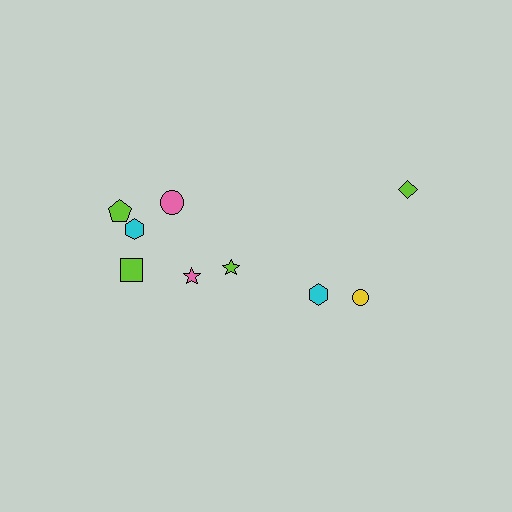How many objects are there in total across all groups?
There are 9 objects.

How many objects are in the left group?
There are 6 objects.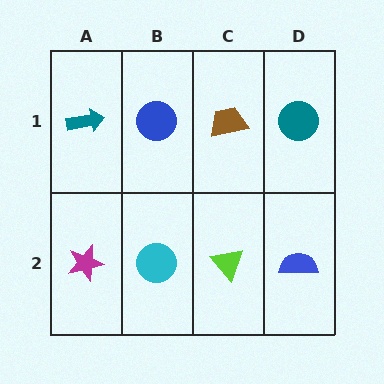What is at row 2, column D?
A blue semicircle.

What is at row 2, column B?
A cyan circle.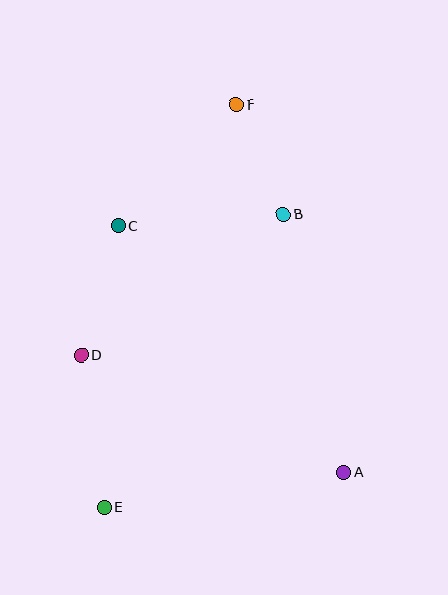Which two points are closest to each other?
Points B and F are closest to each other.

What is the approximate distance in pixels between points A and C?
The distance between A and C is approximately 335 pixels.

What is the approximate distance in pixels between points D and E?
The distance between D and E is approximately 154 pixels.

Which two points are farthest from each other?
Points E and F are farthest from each other.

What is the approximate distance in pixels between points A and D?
The distance between A and D is approximately 288 pixels.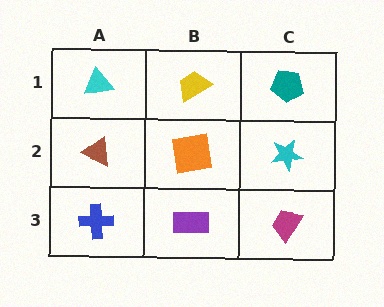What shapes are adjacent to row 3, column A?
A brown triangle (row 2, column A), a purple rectangle (row 3, column B).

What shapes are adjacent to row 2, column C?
A teal pentagon (row 1, column C), a magenta trapezoid (row 3, column C), an orange square (row 2, column B).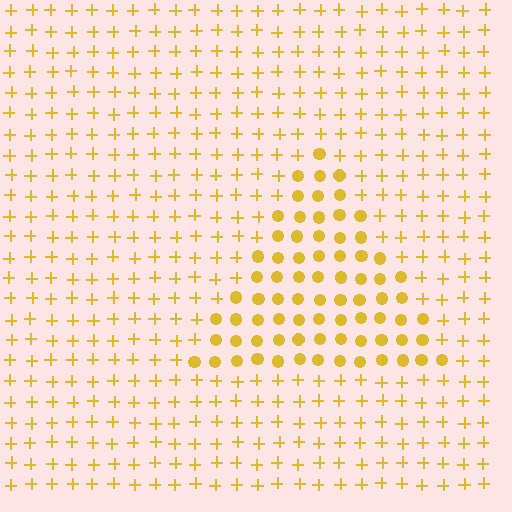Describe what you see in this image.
The image is filled with small yellow elements arranged in a uniform grid. A triangle-shaped region contains circles, while the surrounding area contains plus signs. The boundary is defined purely by the change in element shape.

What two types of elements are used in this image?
The image uses circles inside the triangle region and plus signs outside it.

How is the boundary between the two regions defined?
The boundary is defined by a change in element shape: circles inside vs. plus signs outside. All elements share the same color and spacing.